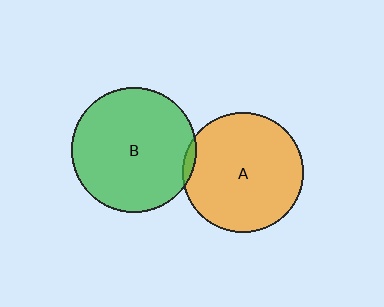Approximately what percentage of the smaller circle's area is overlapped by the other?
Approximately 5%.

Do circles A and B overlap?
Yes.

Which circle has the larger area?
Circle B (green).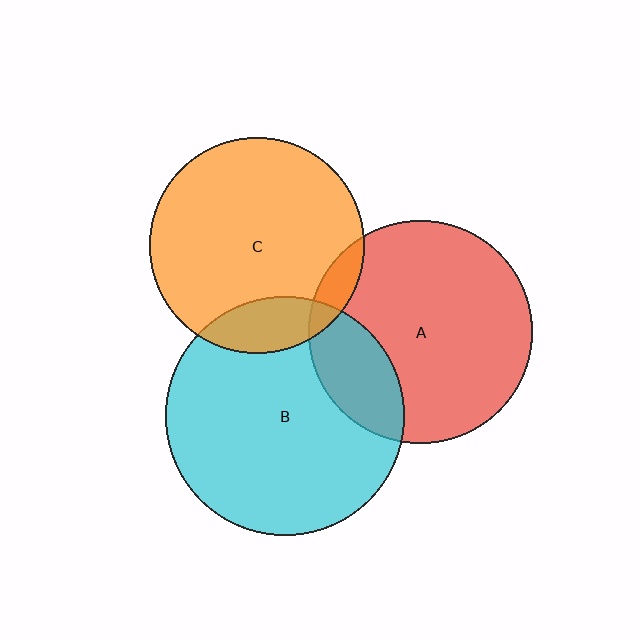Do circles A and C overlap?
Yes.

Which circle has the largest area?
Circle B (cyan).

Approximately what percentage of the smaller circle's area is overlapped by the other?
Approximately 5%.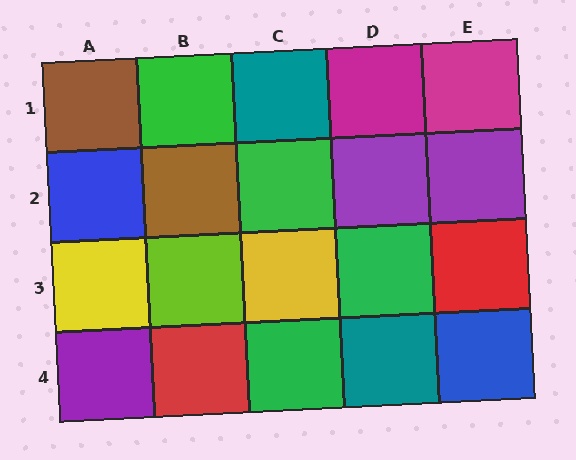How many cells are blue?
2 cells are blue.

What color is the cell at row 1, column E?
Magenta.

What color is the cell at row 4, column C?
Green.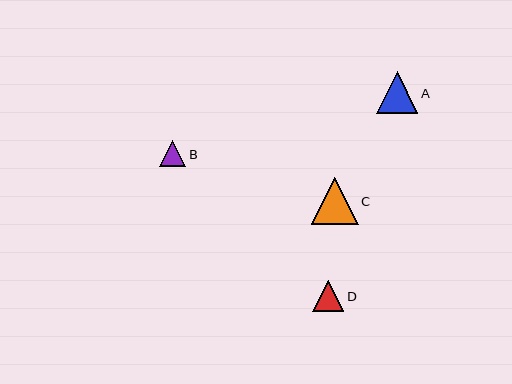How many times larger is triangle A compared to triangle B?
Triangle A is approximately 1.6 times the size of triangle B.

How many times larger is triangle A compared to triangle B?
Triangle A is approximately 1.6 times the size of triangle B.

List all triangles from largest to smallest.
From largest to smallest: C, A, D, B.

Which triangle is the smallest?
Triangle B is the smallest with a size of approximately 26 pixels.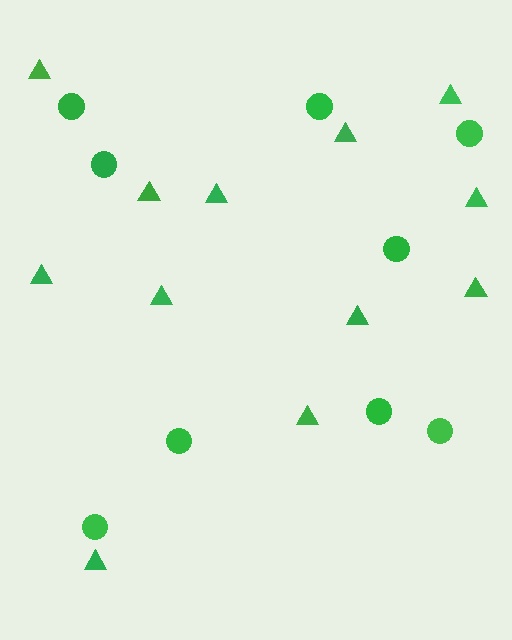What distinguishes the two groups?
There are 2 groups: one group of circles (9) and one group of triangles (12).